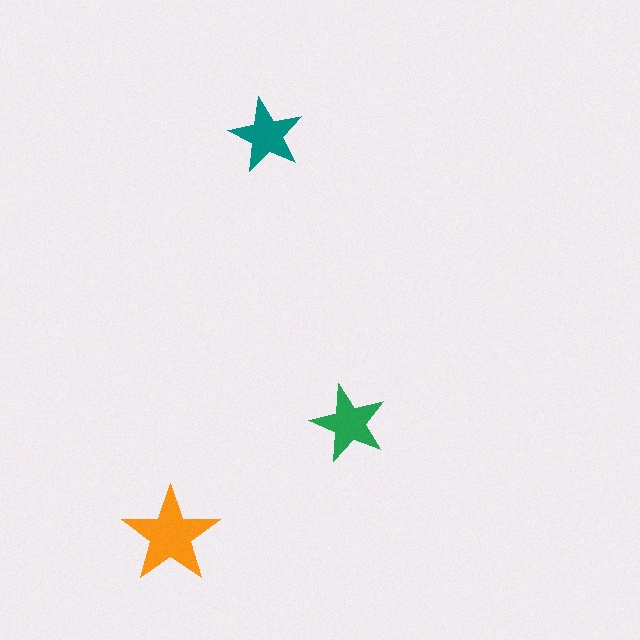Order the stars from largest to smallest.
the orange one, the green one, the teal one.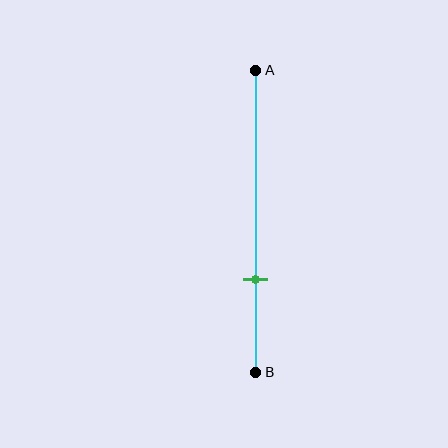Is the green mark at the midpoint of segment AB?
No, the mark is at about 70% from A, not at the 50% midpoint.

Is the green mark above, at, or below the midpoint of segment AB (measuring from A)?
The green mark is below the midpoint of segment AB.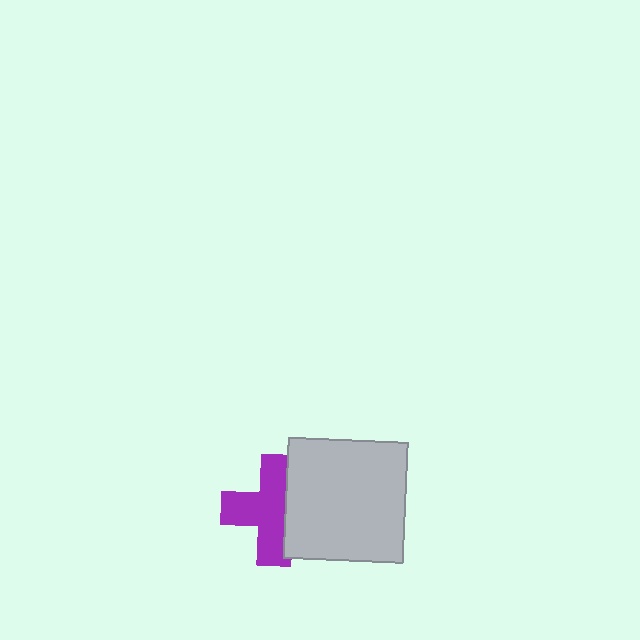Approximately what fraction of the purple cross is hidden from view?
Roughly 33% of the purple cross is hidden behind the light gray square.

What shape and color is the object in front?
The object in front is a light gray square.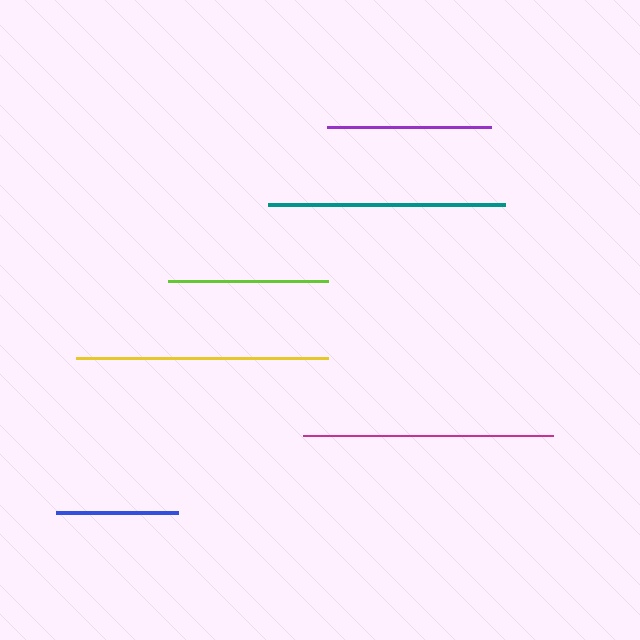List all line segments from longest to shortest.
From longest to shortest: yellow, magenta, teal, purple, lime, blue.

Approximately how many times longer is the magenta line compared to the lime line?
The magenta line is approximately 1.6 times the length of the lime line.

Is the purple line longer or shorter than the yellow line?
The yellow line is longer than the purple line.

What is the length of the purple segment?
The purple segment is approximately 164 pixels long.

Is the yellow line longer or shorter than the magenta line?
The yellow line is longer than the magenta line.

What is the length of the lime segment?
The lime segment is approximately 159 pixels long.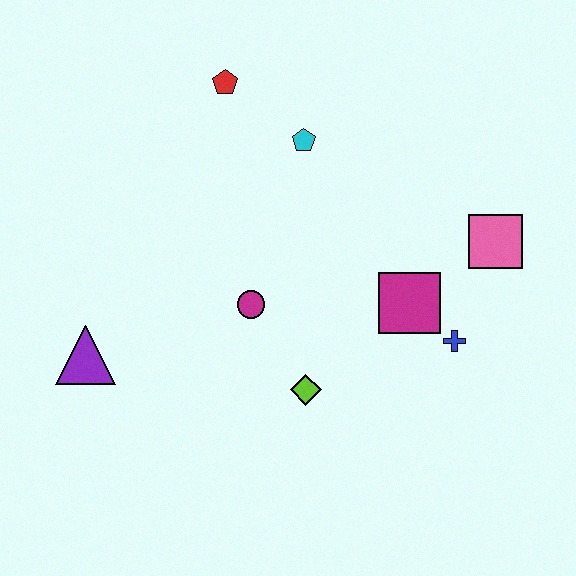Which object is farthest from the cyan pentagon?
The purple triangle is farthest from the cyan pentagon.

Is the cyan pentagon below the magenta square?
No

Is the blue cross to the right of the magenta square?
Yes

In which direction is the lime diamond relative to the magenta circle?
The lime diamond is below the magenta circle.